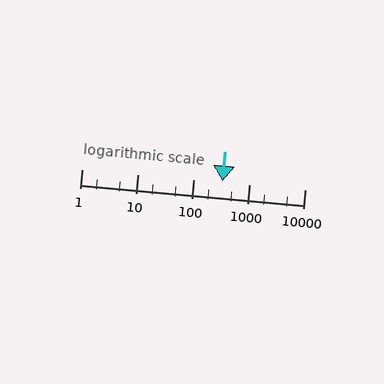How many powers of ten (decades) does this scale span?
The scale spans 4 decades, from 1 to 10000.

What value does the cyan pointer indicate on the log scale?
The pointer indicates approximately 340.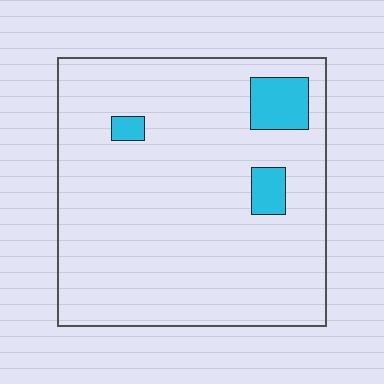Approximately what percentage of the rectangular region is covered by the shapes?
Approximately 10%.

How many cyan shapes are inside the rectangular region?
3.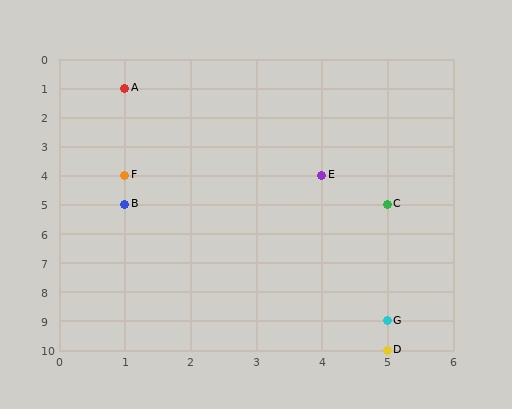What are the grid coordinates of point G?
Point G is at grid coordinates (5, 9).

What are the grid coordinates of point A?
Point A is at grid coordinates (1, 1).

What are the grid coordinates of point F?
Point F is at grid coordinates (1, 4).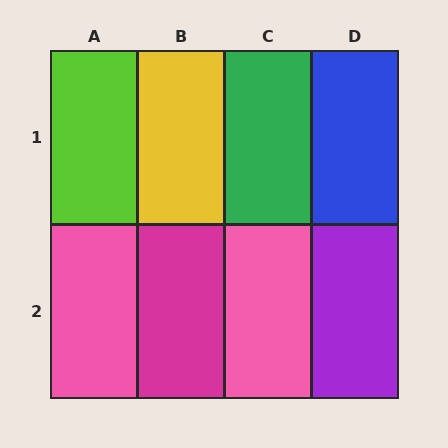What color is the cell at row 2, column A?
Pink.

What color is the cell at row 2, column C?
Pink.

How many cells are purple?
1 cell is purple.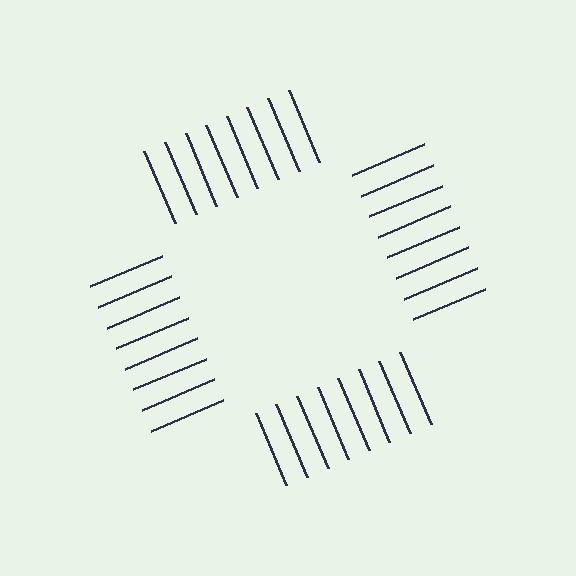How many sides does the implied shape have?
4 sides — the line-ends trace a square.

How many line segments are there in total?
32 — 8 along each of the 4 edges.